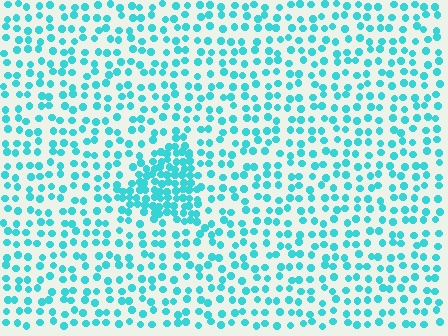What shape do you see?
I see a triangle.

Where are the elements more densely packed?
The elements are more densely packed inside the triangle boundary.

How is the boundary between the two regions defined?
The boundary is defined by a change in element density (approximately 2.3x ratio). All elements are the same color, size, and shape.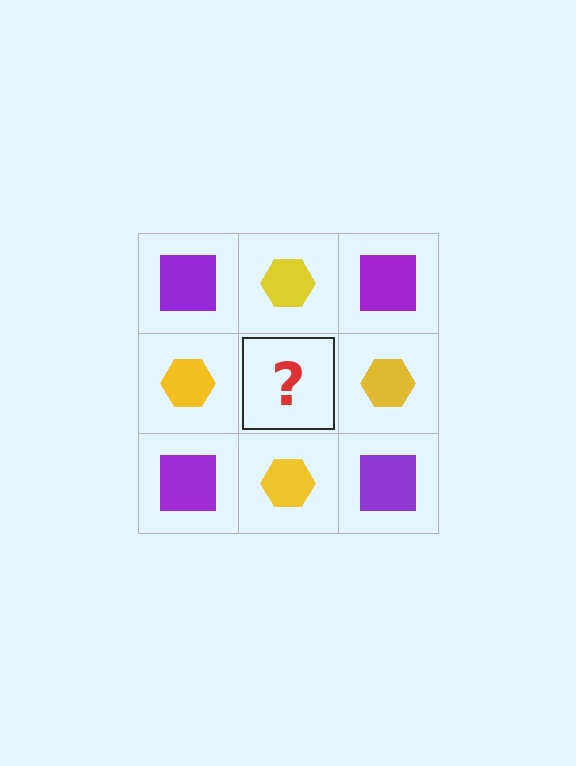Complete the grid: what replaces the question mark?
The question mark should be replaced with a purple square.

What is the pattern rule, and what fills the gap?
The rule is that it alternates purple square and yellow hexagon in a checkerboard pattern. The gap should be filled with a purple square.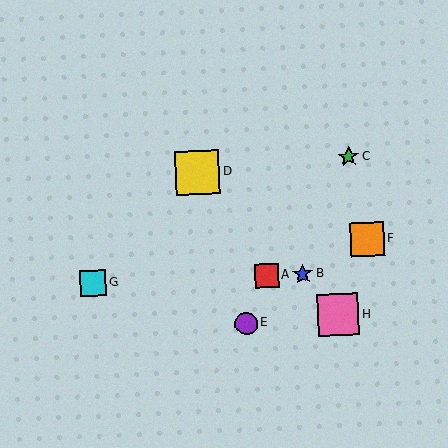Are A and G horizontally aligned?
Yes, both are at y≈276.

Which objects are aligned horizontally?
Objects A, B, G are aligned horizontally.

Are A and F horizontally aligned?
No, A is at y≈276 and F is at y≈239.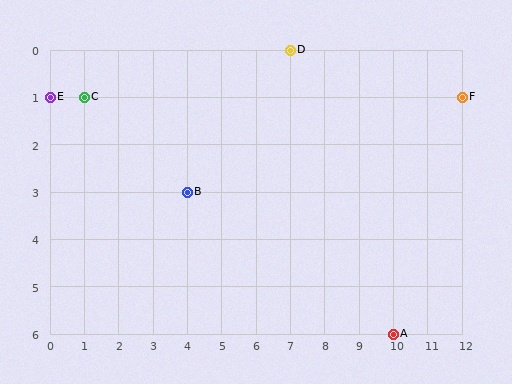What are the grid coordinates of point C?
Point C is at grid coordinates (1, 1).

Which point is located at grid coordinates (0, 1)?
Point E is at (0, 1).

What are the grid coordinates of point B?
Point B is at grid coordinates (4, 3).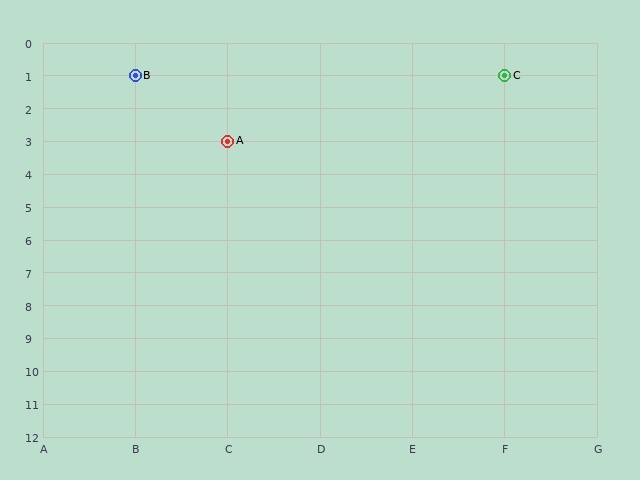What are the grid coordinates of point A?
Point A is at grid coordinates (C, 3).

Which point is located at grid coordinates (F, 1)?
Point C is at (F, 1).